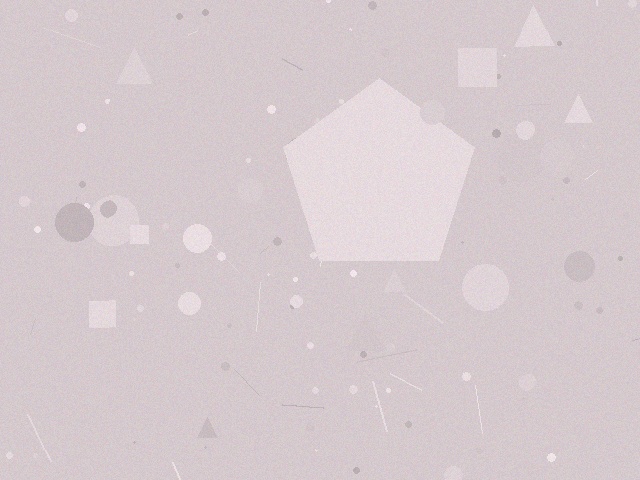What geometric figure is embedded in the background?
A pentagon is embedded in the background.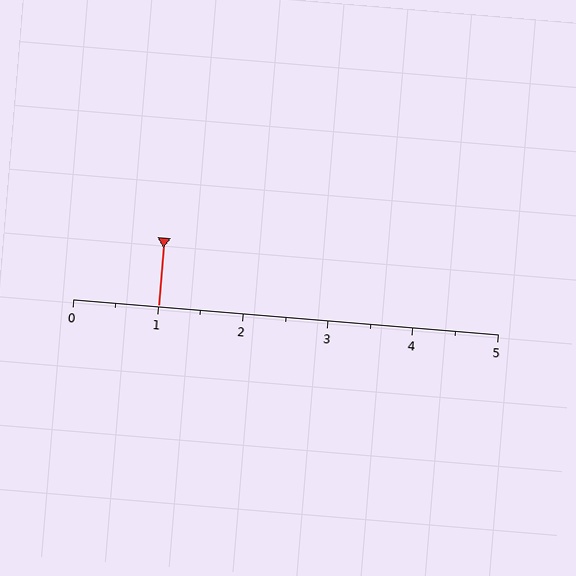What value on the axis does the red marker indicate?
The marker indicates approximately 1.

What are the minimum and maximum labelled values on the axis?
The axis runs from 0 to 5.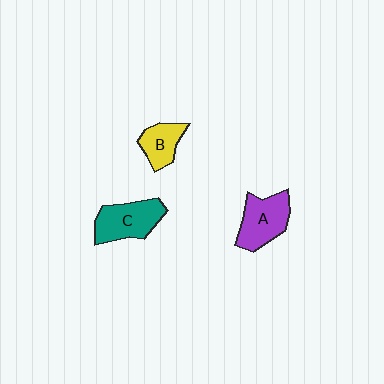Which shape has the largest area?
Shape C (teal).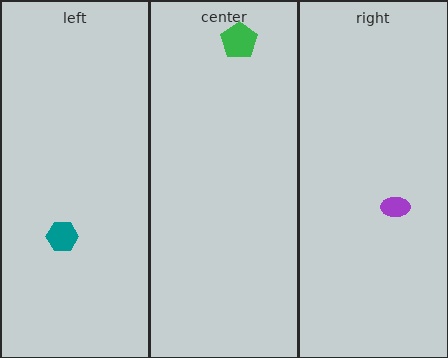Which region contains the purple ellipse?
The right region.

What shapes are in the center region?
The green pentagon.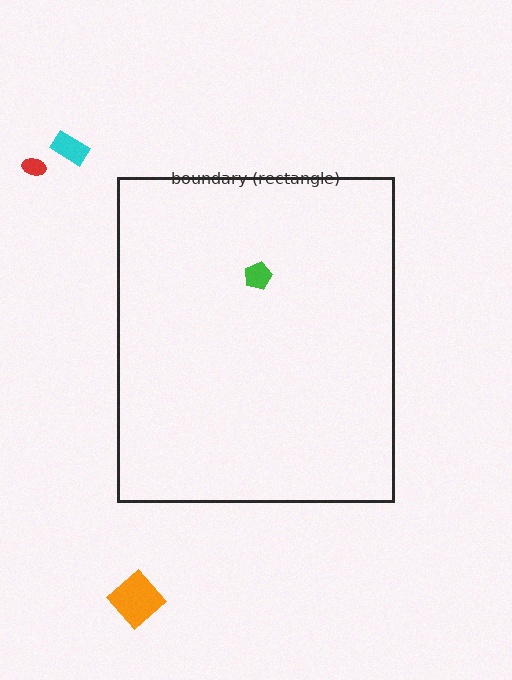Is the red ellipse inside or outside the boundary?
Outside.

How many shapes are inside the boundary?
1 inside, 3 outside.